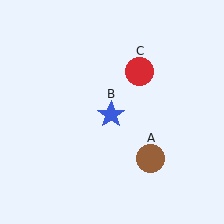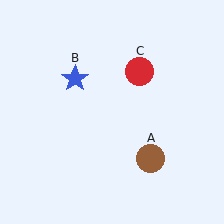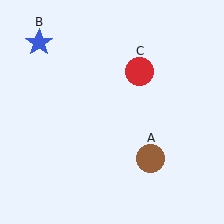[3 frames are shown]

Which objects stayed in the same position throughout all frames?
Brown circle (object A) and red circle (object C) remained stationary.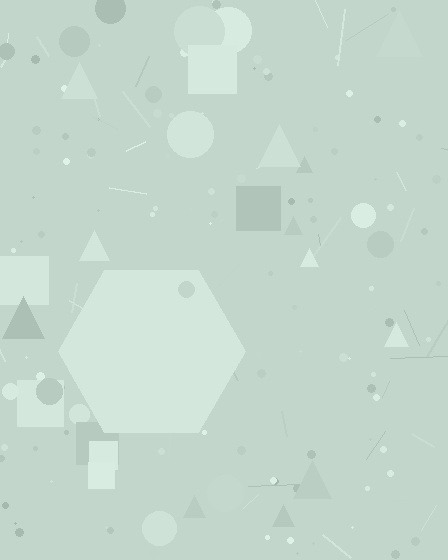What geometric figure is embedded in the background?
A hexagon is embedded in the background.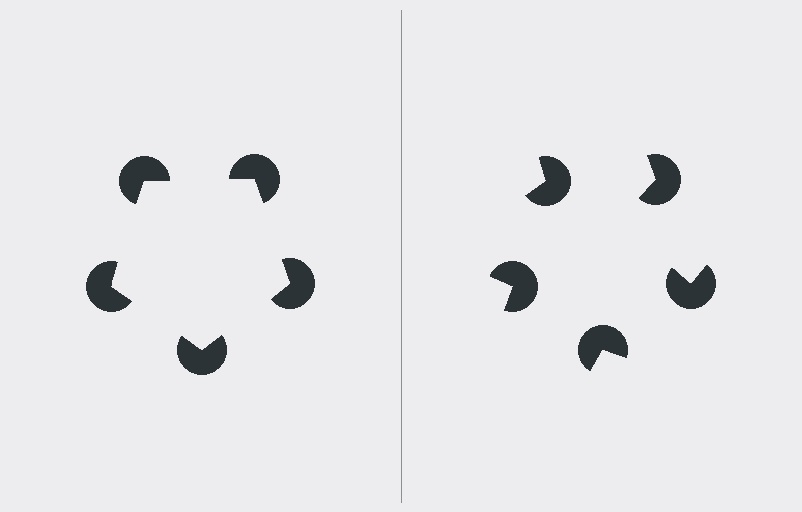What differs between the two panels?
The pac-man discs are positioned identically on both sides; only the wedge orientations differ. On the left they align to a pentagon; on the right they are misaligned.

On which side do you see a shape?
An illusory pentagon appears on the left side. On the right side the wedge cuts are rotated, so no coherent shape forms.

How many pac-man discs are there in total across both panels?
10 — 5 on each side.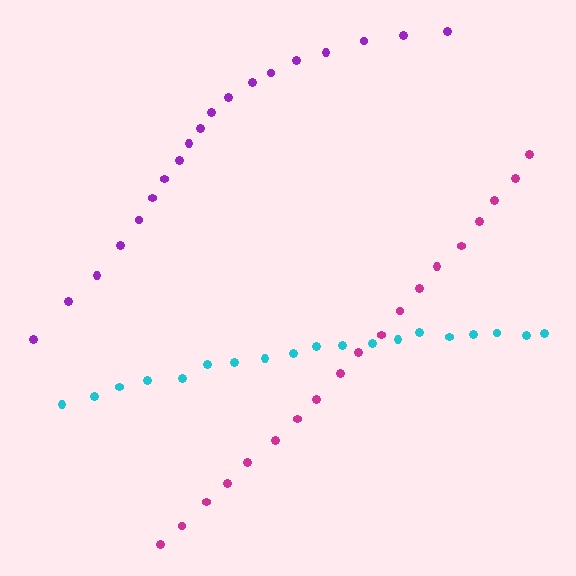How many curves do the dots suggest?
There are 3 distinct paths.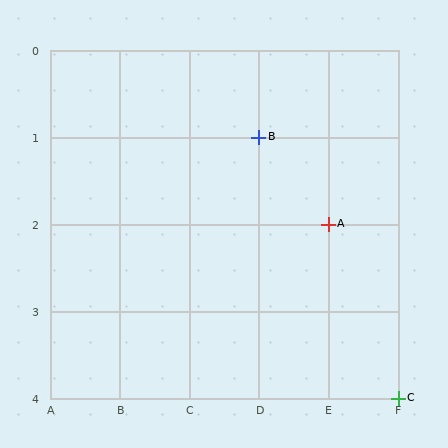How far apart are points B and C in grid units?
Points B and C are 2 columns and 3 rows apart (about 3.6 grid units diagonally).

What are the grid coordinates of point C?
Point C is at grid coordinates (F, 4).